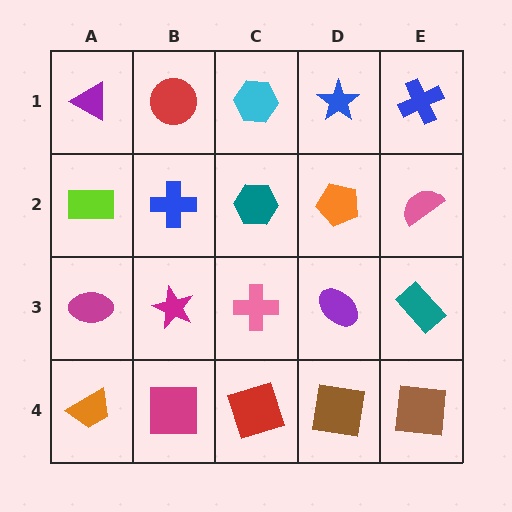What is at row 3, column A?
A magenta ellipse.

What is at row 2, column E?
A pink semicircle.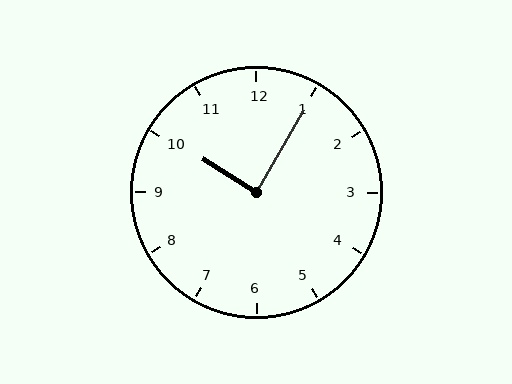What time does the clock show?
10:05.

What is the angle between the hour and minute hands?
Approximately 88 degrees.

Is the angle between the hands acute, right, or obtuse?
It is right.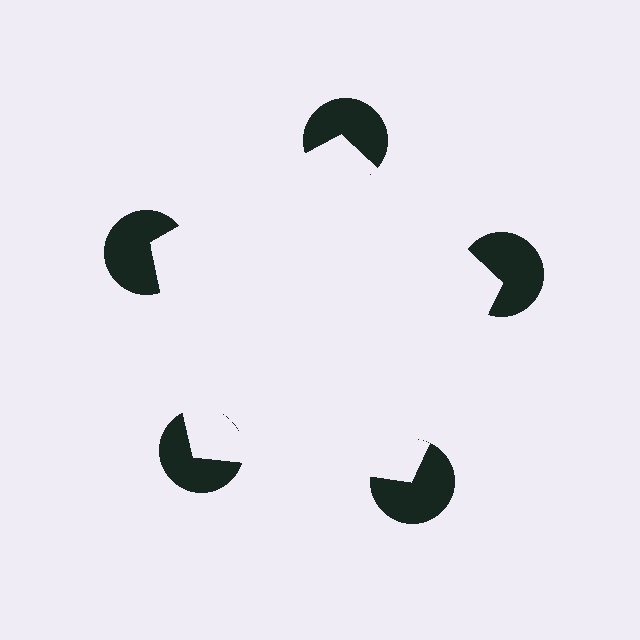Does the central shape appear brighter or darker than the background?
It typically appears slightly brighter than the background, even though no actual brightness change is drawn.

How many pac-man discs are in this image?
There are 5 — one at each vertex of the illusory pentagon.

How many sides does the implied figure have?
5 sides.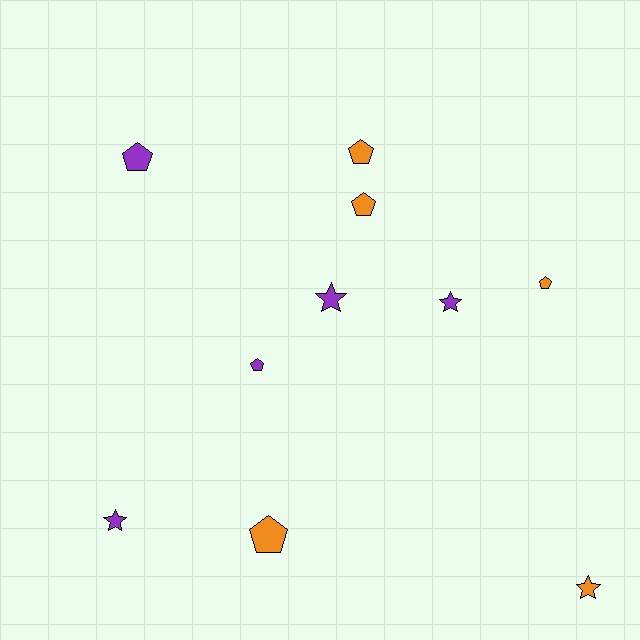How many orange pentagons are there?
There are 4 orange pentagons.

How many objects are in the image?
There are 10 objects.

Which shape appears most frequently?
Pentagon, with 6 objects.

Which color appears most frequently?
Purple, with 5 objects.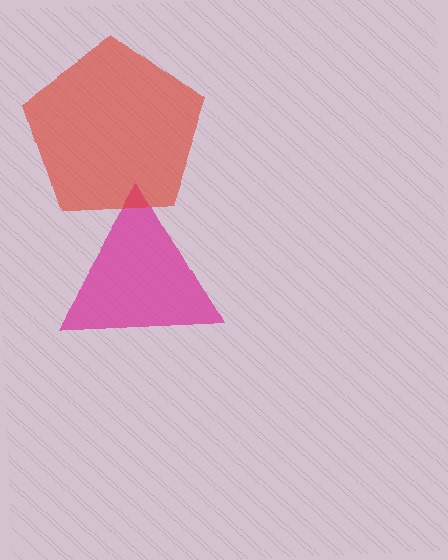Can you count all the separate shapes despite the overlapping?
Yes, there are 2 separate shapes.